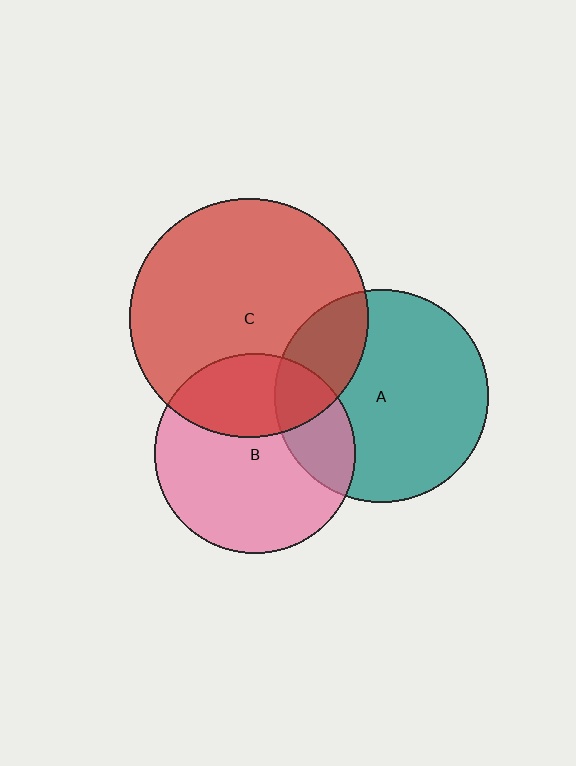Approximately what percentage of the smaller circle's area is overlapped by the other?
Approximately 30%.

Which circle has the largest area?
Circle C (red).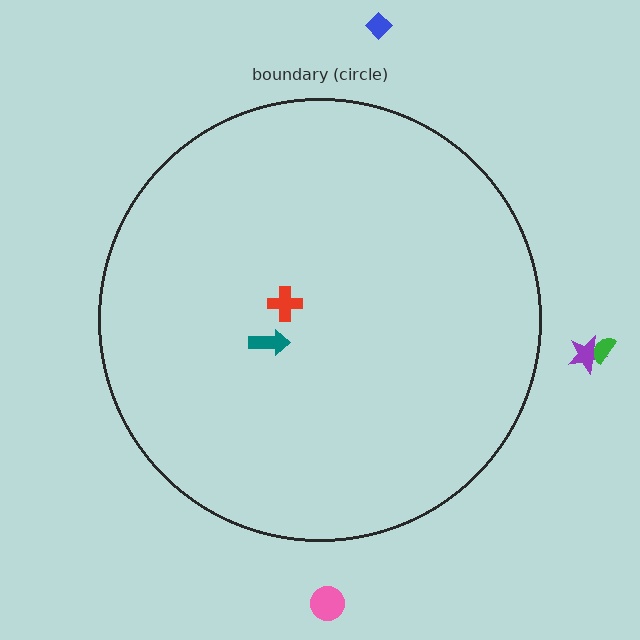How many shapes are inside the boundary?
2 inside, 4 outside.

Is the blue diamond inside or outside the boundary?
Outside.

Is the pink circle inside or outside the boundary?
Outside.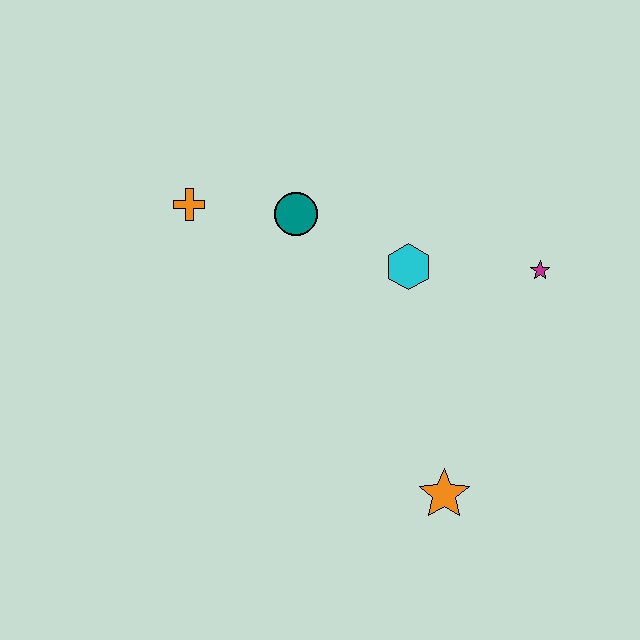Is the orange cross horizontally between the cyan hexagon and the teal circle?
No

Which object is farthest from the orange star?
The orange cross is farthest from the orange star.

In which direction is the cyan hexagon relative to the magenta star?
The cyan hexagon is to the left of the magenta star.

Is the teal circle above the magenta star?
Yes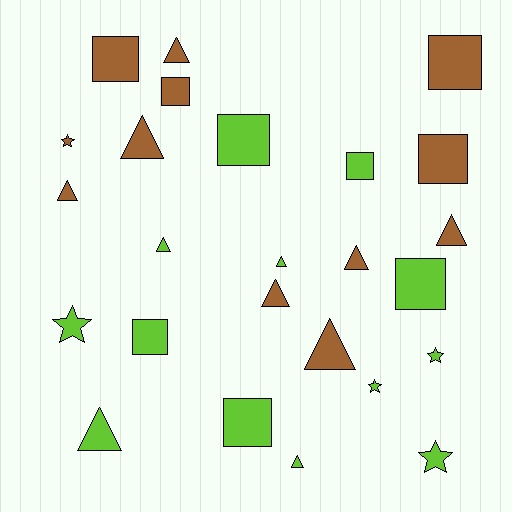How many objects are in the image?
There are 25 objects.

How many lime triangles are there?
There are 4 lime triangles.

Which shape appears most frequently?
Triangle, with 11 objects.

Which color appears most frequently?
Lime, with 13 objects.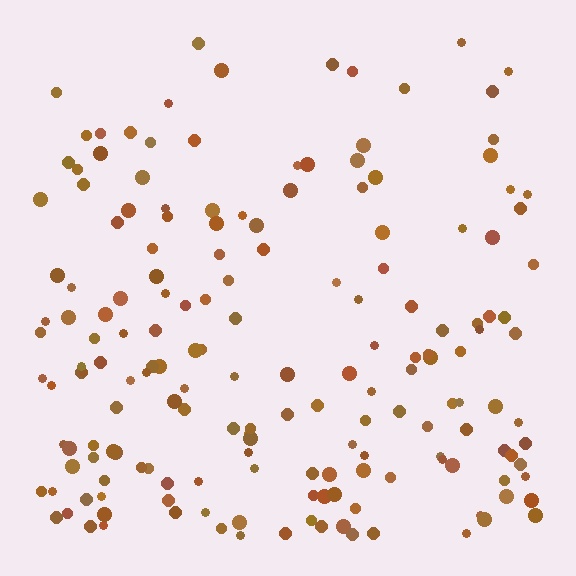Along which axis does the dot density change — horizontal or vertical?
Vertical.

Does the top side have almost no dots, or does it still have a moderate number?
Still a moderate number, just noticeably fewer than the bottom.